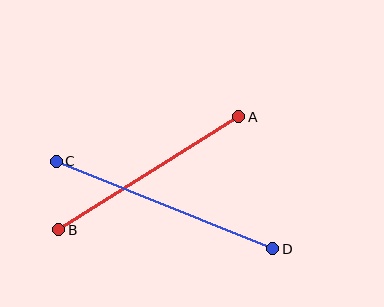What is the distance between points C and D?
The distance is approximately 233 pixels.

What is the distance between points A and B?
The distance is approximately 213 pixels.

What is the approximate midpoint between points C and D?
The midpoint is at approximately (165, 205) pixels.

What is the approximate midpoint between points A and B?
The midpoint is at approximately (149, 173) pixels.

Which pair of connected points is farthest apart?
Points C and D are farthest apart.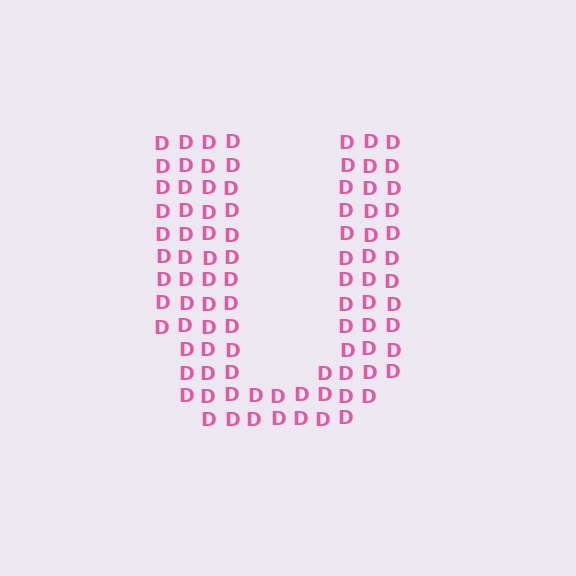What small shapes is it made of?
It is made of small letter D's.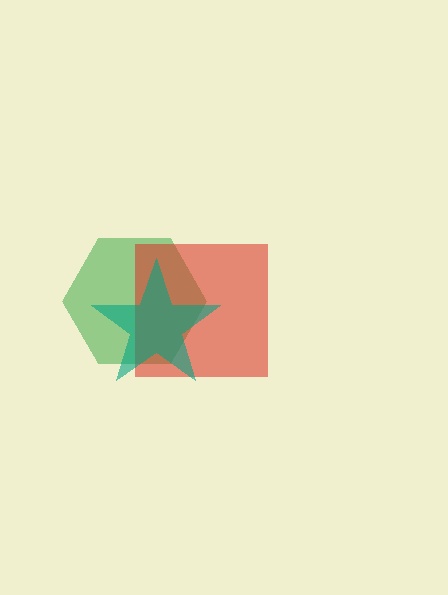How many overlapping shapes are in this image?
There are 3 overlapping shapes in the image.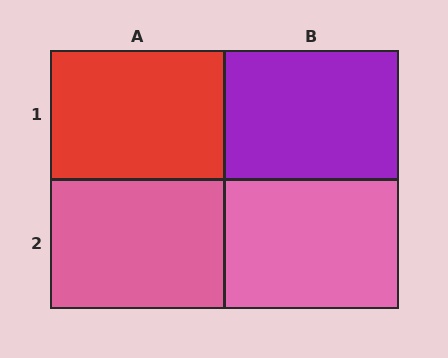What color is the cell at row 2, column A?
Pink.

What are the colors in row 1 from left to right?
Red, purple.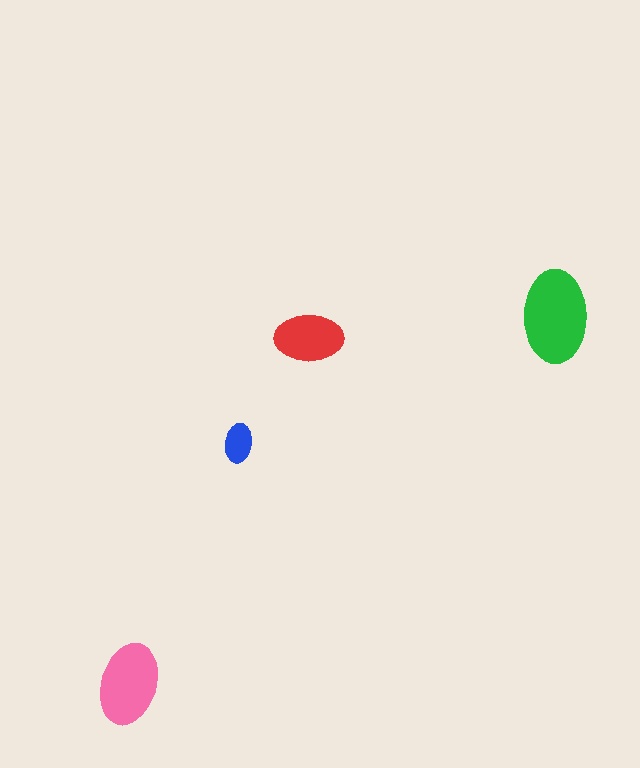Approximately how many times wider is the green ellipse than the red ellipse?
About 1.5 times wider.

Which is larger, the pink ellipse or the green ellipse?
The green one.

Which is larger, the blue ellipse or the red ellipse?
The red one.